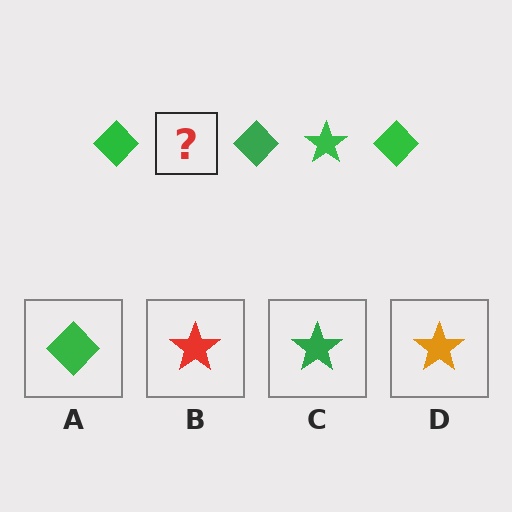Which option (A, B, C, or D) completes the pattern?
C.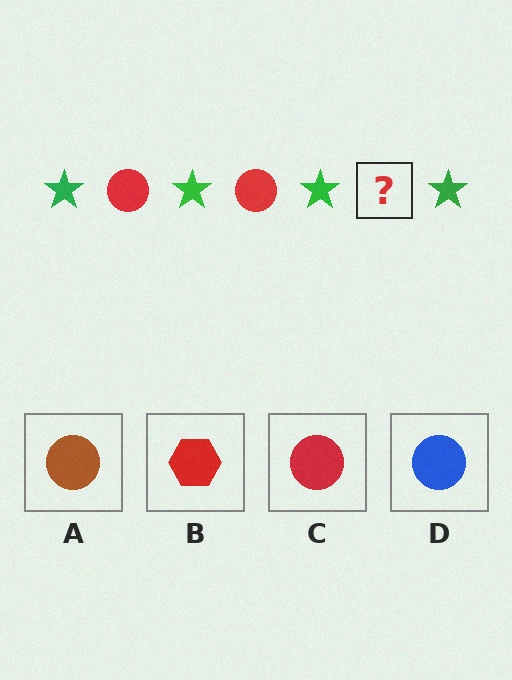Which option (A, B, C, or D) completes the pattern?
C.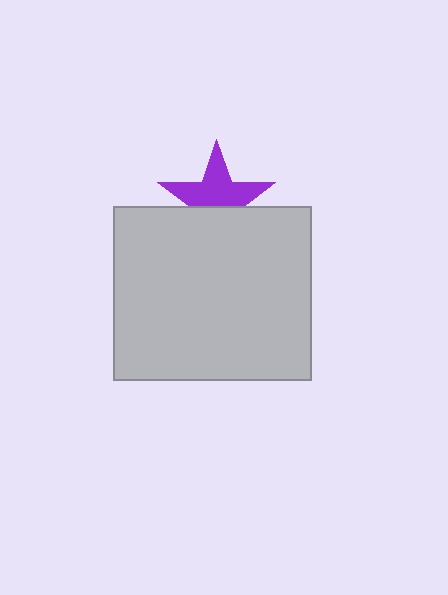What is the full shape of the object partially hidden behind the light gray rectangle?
The partially hidden object is a purple star.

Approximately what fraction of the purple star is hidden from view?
Roughly 40% of the purple star is hidden behind the light gray rectangle.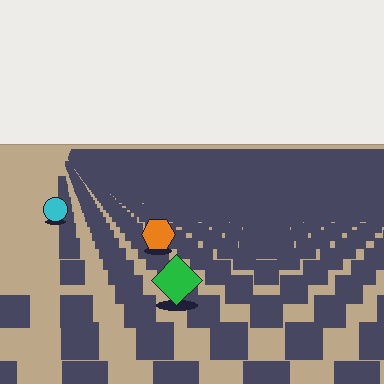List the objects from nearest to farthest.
From nearest to farthest: the green diamond, the orange hexagon, the cyan circle.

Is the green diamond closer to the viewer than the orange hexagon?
Yes. The green diamond is closer — you can tell from the texture gradient: the ground texture is coarser near it.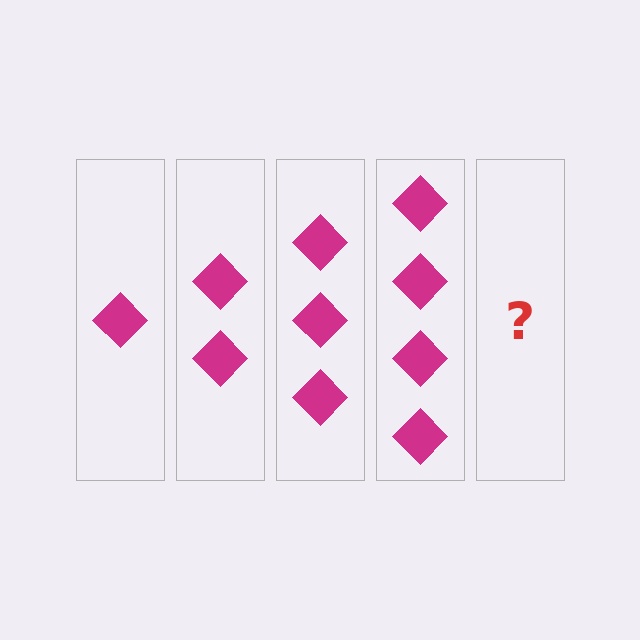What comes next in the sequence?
The next element should be 5 diamonds.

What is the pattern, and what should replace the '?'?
The pattern is that each step adds one more diamond. The '?' should be 5 diamonds.